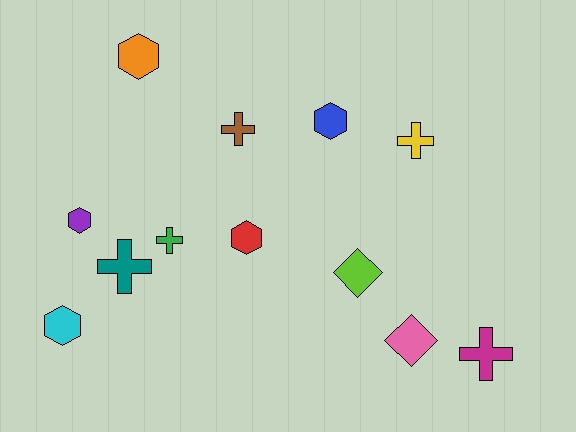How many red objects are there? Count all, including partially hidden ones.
There is 1 red object.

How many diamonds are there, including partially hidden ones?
There are 2 diamonds.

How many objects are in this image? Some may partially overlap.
There are 12 objects.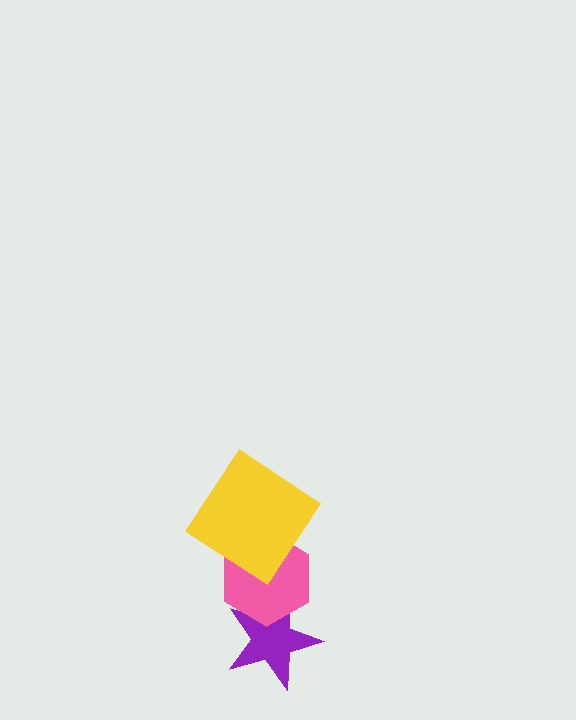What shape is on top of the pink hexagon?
The yellow diamond is on top of the pink hexagon.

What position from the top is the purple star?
The purple star is 3rd from the top.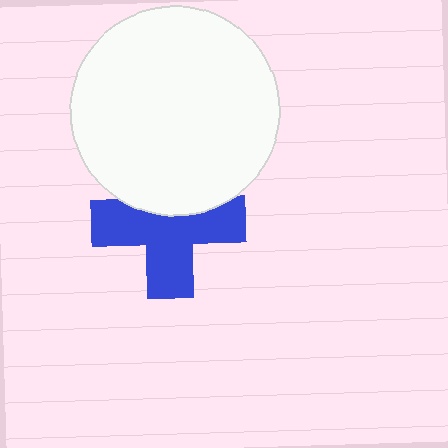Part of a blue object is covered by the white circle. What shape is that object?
It is a cross.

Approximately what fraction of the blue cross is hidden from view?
Roughly 33% of the blue cross is hidden behind the white circle.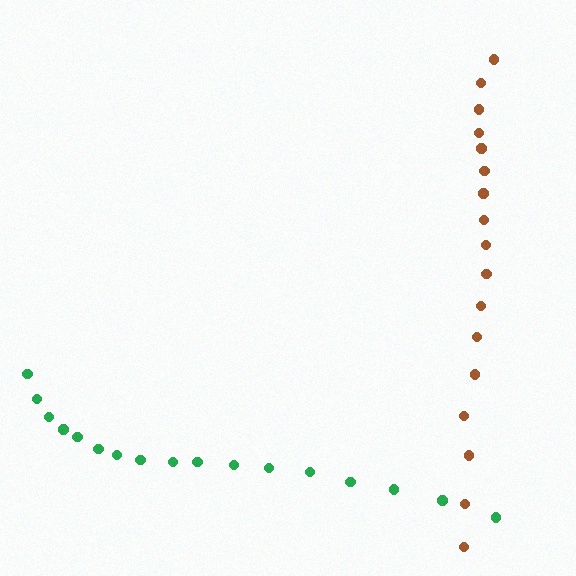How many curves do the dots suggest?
There are 2 distinct paths.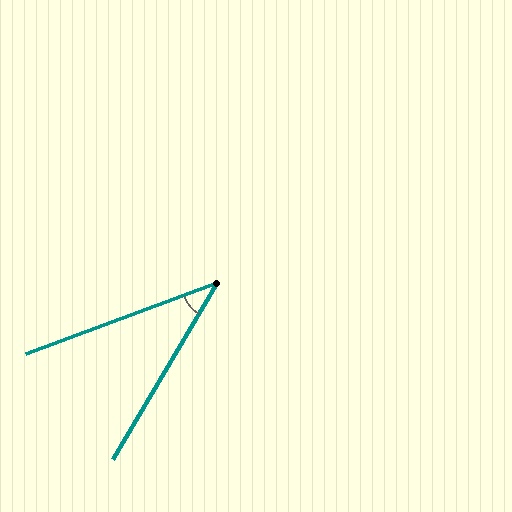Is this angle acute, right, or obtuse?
It is acute.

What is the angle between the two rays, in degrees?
Approximately 39 degrees.